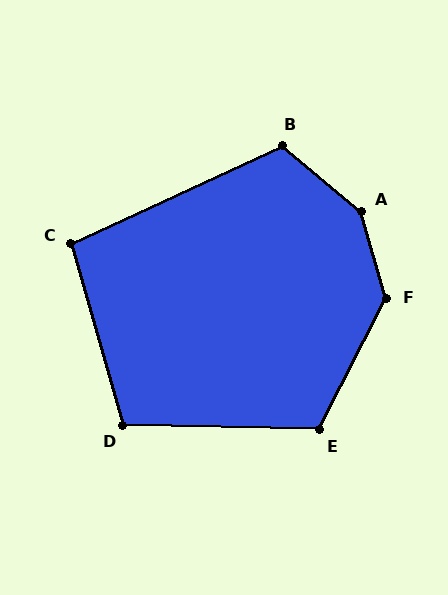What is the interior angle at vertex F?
Approximately 137 degrees (obtuse).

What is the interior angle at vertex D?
Approximately 107 degrees (obtuse).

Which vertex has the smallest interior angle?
C, at approximately 99 degrees.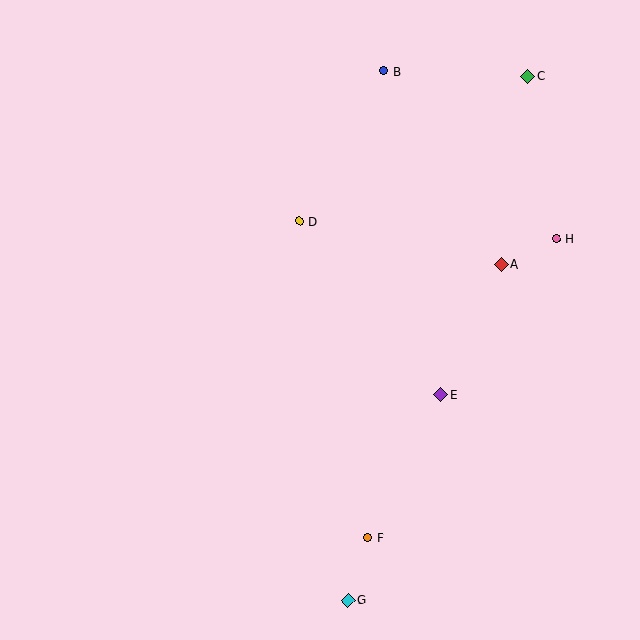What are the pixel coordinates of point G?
Point G is at (348, 600).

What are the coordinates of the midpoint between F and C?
The midpoint between F and C is at (448, 307).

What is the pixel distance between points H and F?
The distance between H and F is 354 pixels.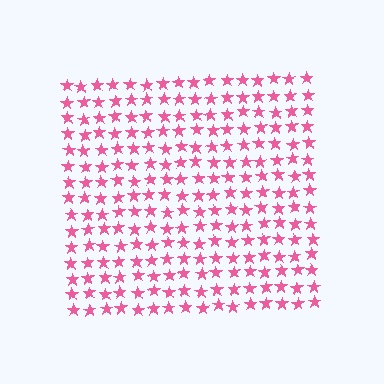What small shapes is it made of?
It is made of small stars.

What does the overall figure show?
The overall figure shows a square.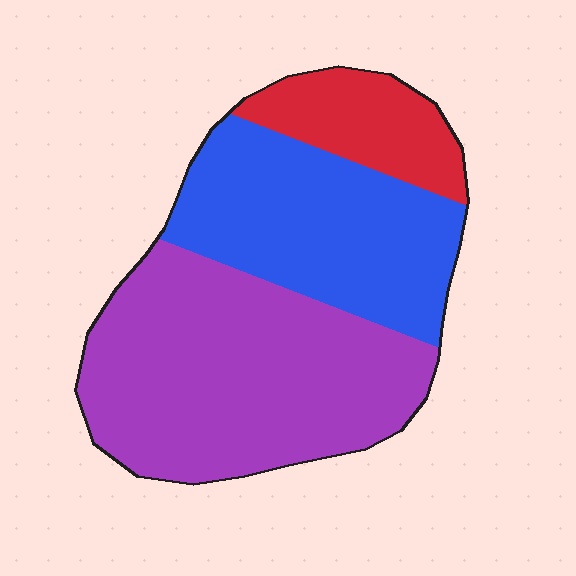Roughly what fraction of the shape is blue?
Blue takes up between a quarter and a half of the shape.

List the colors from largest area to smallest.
From largest to smallest: purple, blue, red.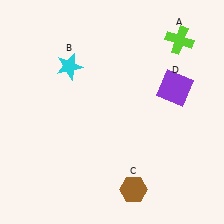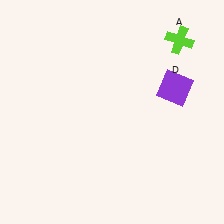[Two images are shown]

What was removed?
The brown hexagon (C), the cyan star (B) were removed in Image 2.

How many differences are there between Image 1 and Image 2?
There are 2 differences between the two images.